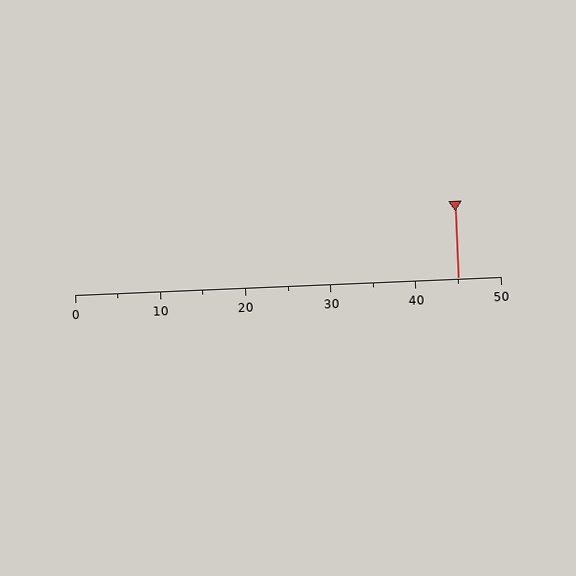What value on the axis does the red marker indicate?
The marker indicates approximately 45.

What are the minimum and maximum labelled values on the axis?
The axis runs from 0 to 50.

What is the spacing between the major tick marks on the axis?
The major ticks are spaced 10 apart.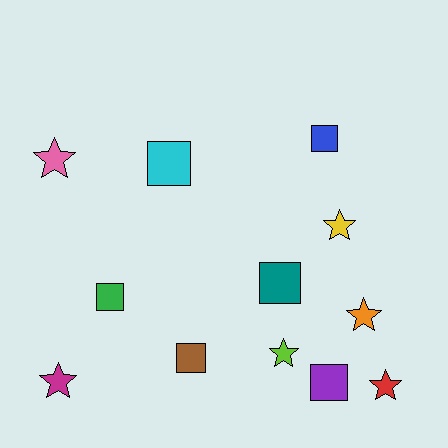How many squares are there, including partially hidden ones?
There are 6 squares.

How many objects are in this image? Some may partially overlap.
There are 12 objects.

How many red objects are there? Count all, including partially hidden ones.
There is 1 red object.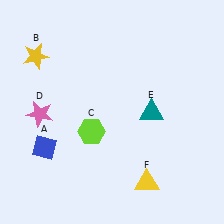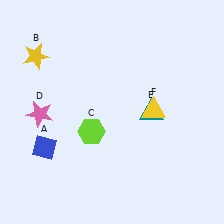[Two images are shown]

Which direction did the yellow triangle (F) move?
The yellow triangle (F) moved up.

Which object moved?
The yellow triangle (F) moved up.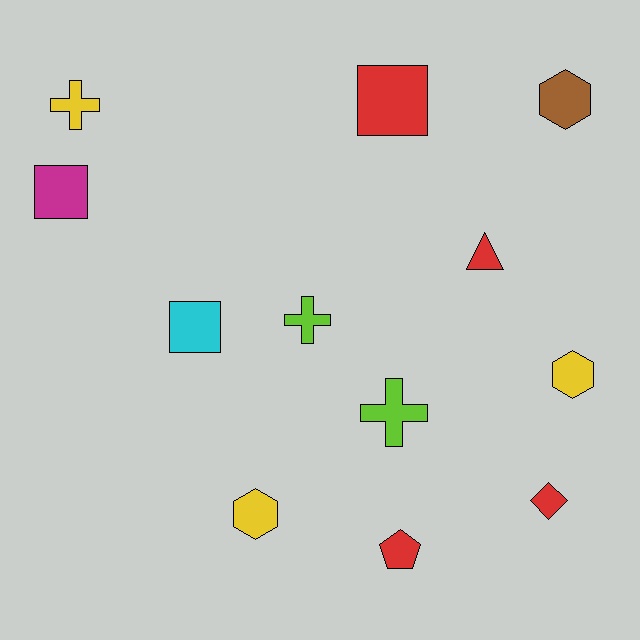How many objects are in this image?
There are 12 objects.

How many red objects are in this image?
There are 4 red objects.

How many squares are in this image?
There are 3 squares.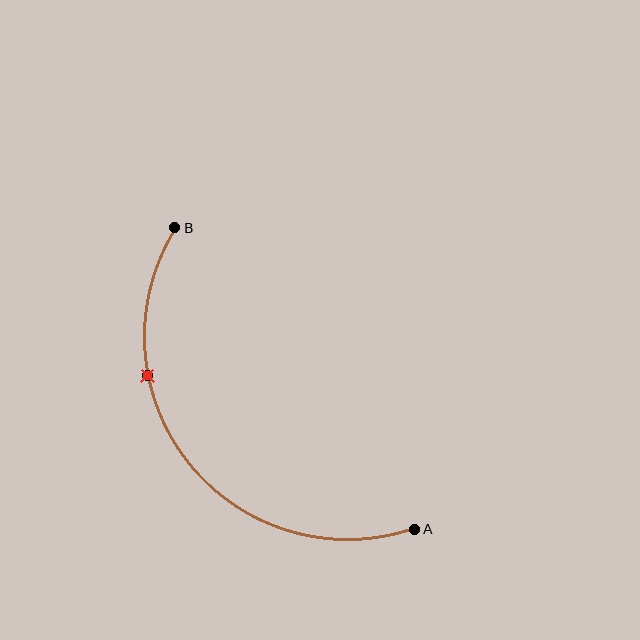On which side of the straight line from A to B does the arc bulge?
The arc bulges below and to the left of the straight line connecting A and B.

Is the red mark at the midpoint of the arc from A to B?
No. The red mark lies on the arc but is closer to endpoint B. The arc midpoint would be at the point on the curve equidistant along the arc from both A and B.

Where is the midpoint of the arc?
The arc midpoint is the point on the curve farthest from the straight line joining A and B. It sits below and to the left of that line.